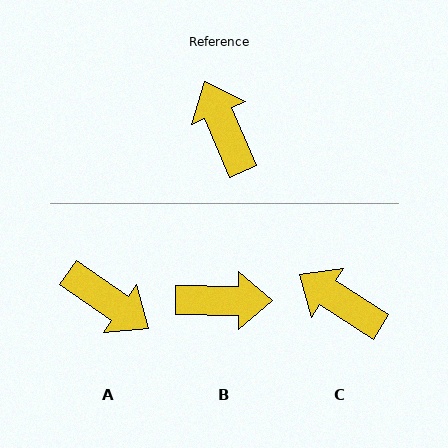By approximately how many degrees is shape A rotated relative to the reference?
Approximately 148 degrees clockwise.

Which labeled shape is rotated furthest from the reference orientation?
A, about 148 degrees away.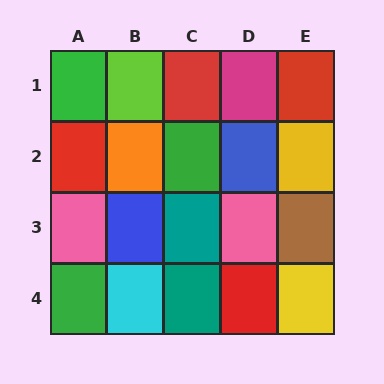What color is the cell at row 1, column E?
Red.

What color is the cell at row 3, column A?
Pink.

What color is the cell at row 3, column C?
Teal.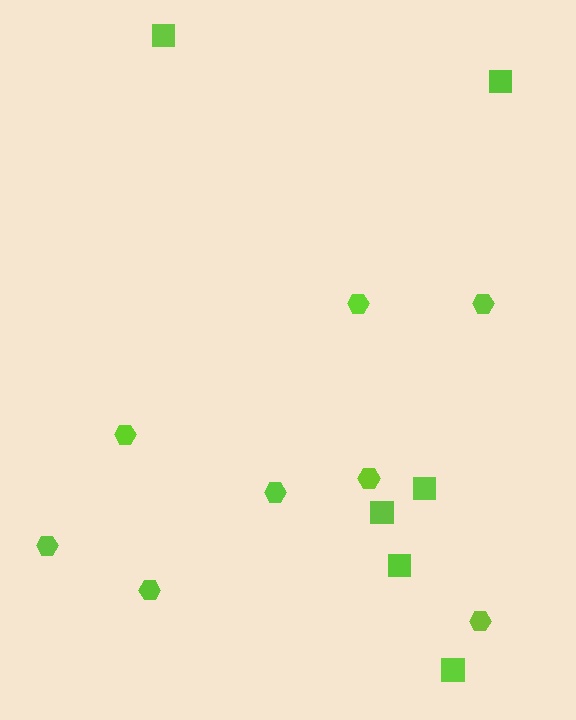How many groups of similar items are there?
There are 2 groups: one group of hexagons (8) and one group of squares (6).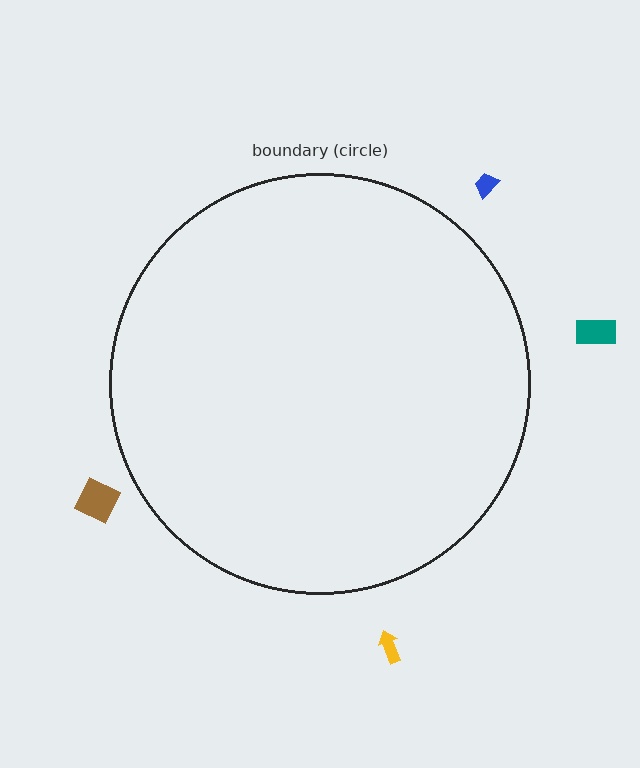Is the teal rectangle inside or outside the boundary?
Outside.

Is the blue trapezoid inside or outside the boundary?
Outside.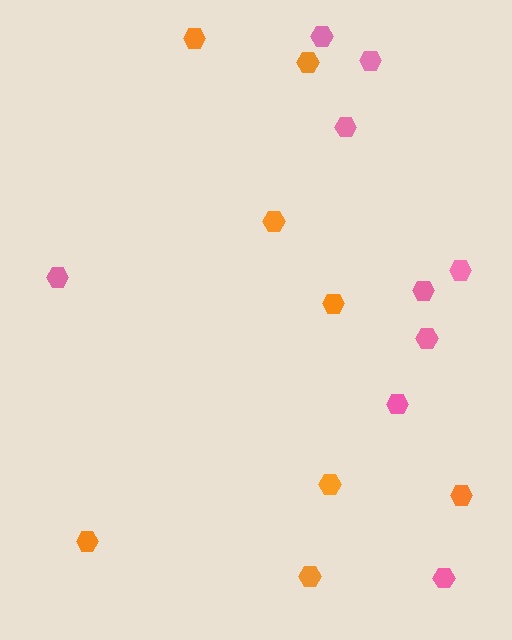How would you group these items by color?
There are 2 groups: one group of orange hexagons (8) and one group of pink hexagons (9).